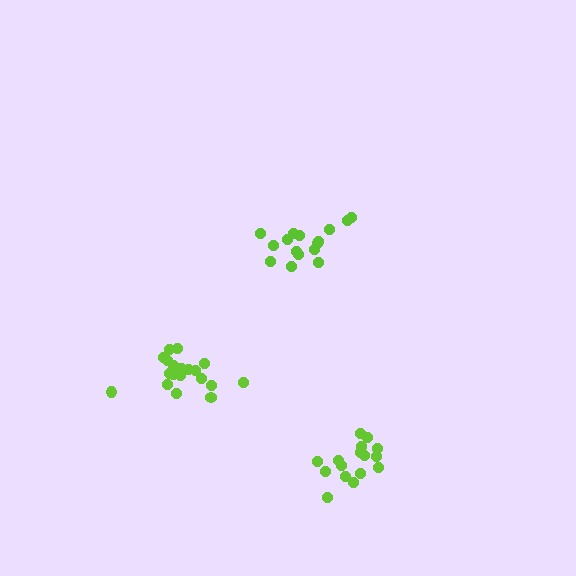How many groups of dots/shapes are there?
There are 3 groups.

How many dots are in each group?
Group 1: 16 dots, Group 2: 19 dots, Group 3: 16 dots (51 total).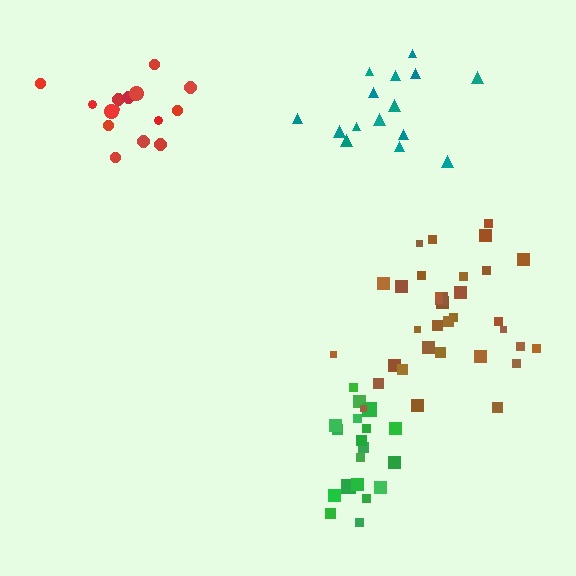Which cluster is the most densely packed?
Green.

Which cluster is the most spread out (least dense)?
Teal.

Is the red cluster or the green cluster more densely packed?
Green.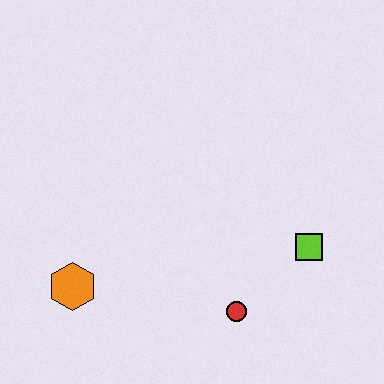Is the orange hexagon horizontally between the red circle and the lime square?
No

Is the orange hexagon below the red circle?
No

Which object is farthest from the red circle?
The orange hexagon is farthest from the red circle.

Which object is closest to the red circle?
The lime square is closest to the red circle.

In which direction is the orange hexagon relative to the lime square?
The orange hexagon is to the left of the lime square.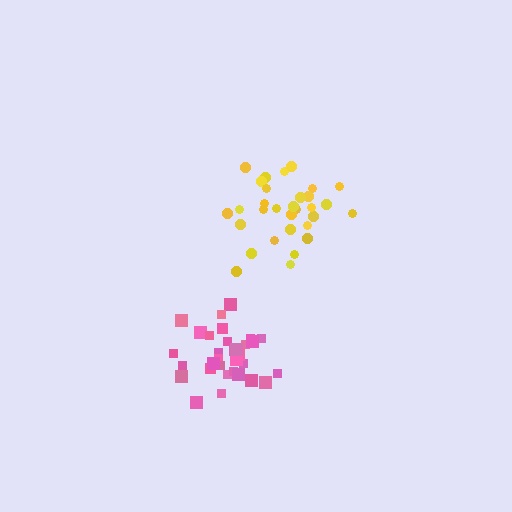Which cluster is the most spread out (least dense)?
Yellow.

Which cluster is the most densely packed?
Pink.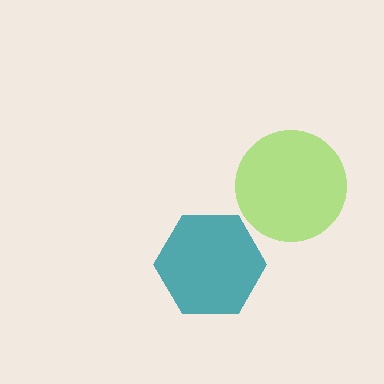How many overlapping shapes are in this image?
There are 2 overlapping shapes in the image.